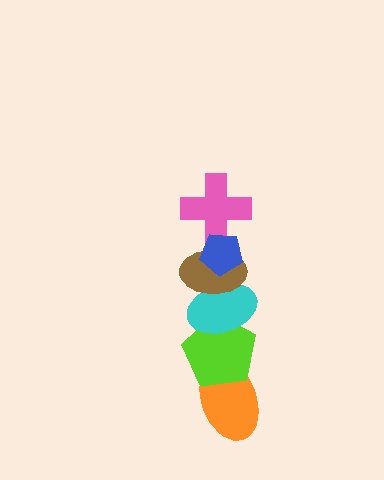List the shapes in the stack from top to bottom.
From top to bottom: the blue pentagon, the pink cross, the brown ellipse, the cyan ellipse, the lime pentagon, the orange ellipse.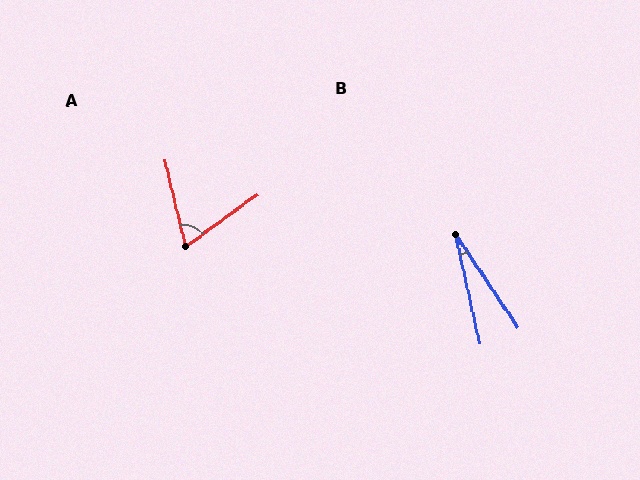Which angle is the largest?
A, at approximately 68 degrees.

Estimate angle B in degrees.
Approximately 21 degrees.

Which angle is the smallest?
B, at approximately 21 degrees.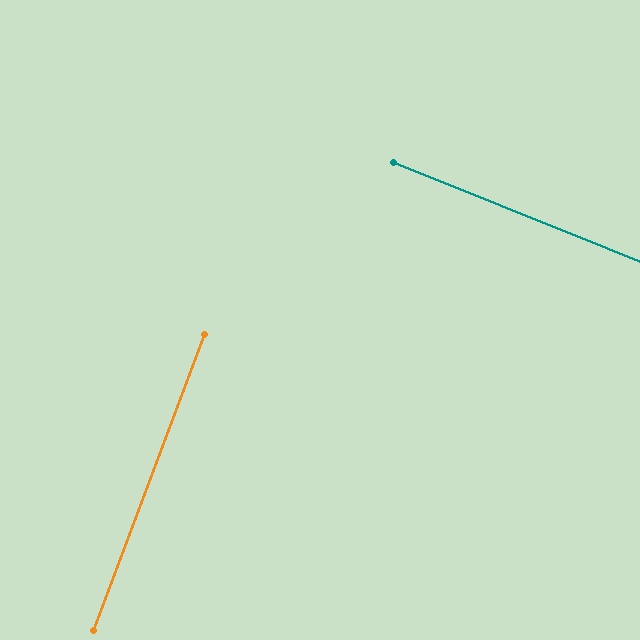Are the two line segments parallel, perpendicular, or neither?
Perpendicular — they meet at approximately 89°.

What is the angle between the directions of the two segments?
Approximately 89 degrees.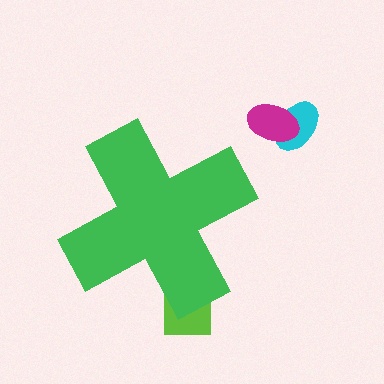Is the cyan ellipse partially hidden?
No, the cyan ellipse is fully visible.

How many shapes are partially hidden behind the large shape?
1 shape is partially hidden.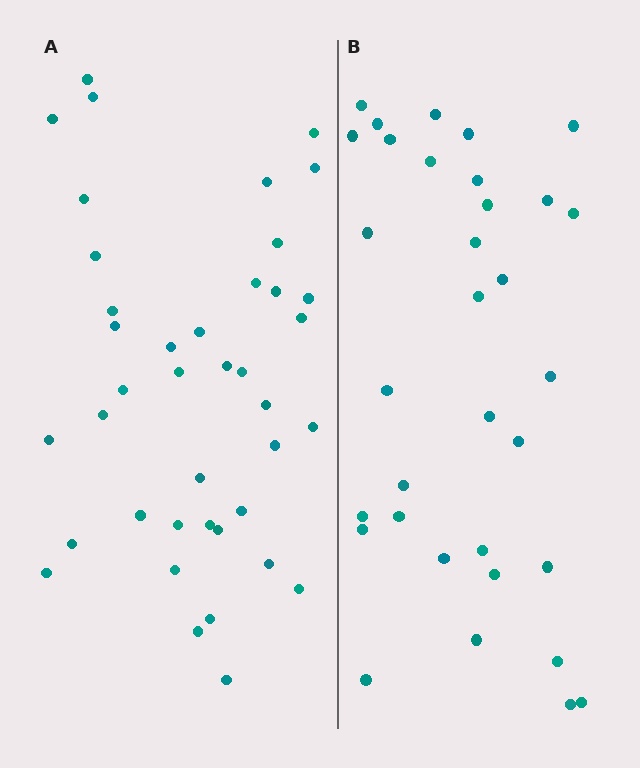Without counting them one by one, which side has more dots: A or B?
Region A (the left region) has more dots.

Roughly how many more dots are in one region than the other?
Region A has roughly 8 or so more dots than region B.